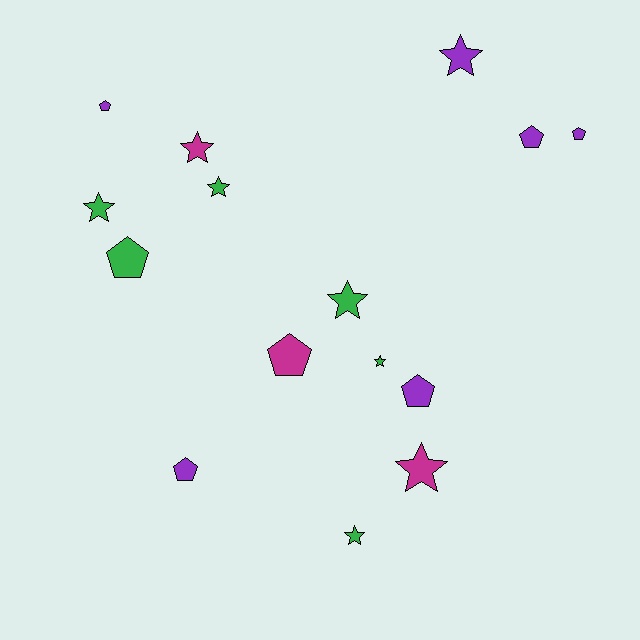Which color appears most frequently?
Purple, with 6 objects.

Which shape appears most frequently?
Star, with 8 objects.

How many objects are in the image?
There are 15 objects.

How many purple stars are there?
There is 1 purple star.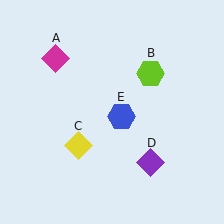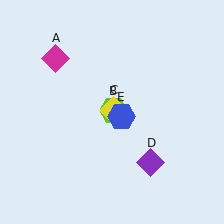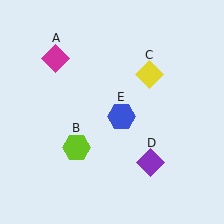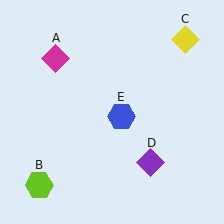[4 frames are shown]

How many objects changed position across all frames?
2 objects changed position: lime hexagon (object B), yellow diamond (object C).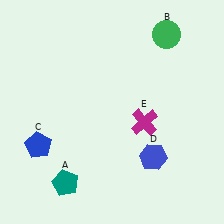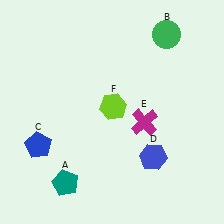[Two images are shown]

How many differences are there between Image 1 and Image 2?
There is 1 difference between the two images.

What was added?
A lime hexagon (F) was added in Image 2.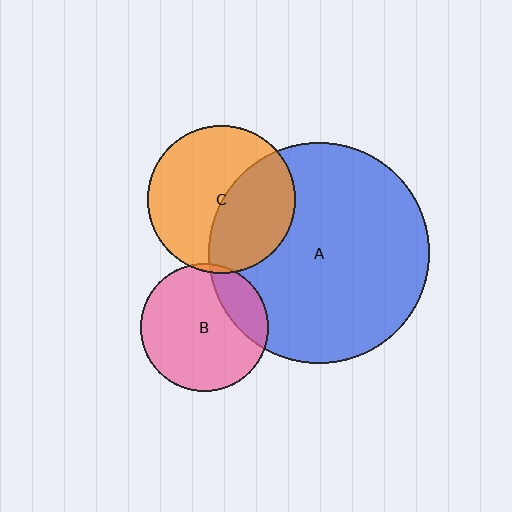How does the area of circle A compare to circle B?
Approximately 3.0 times.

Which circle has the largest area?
Circle A (blue).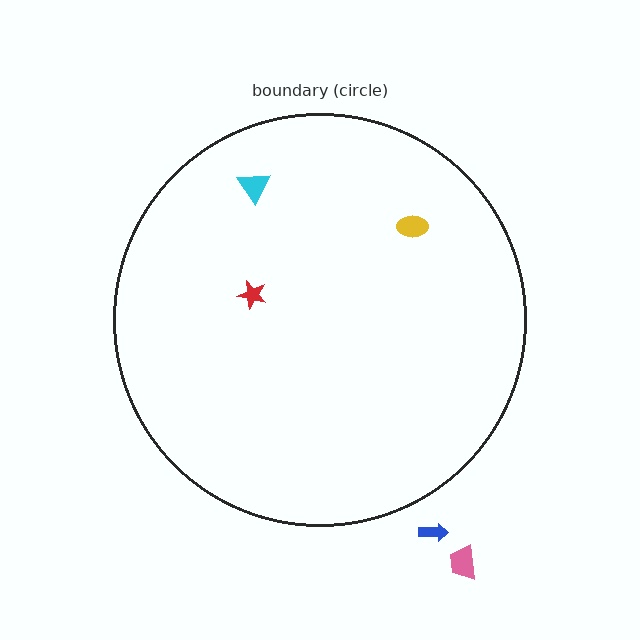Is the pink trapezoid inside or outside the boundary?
Outside.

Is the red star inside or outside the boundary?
Inside.